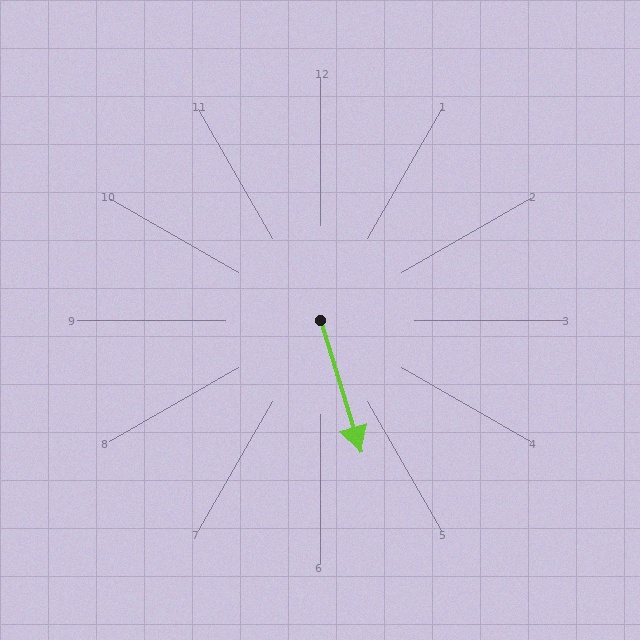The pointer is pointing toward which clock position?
Roughly 5 o'clock.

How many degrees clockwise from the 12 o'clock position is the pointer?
Approximately 163 degrees.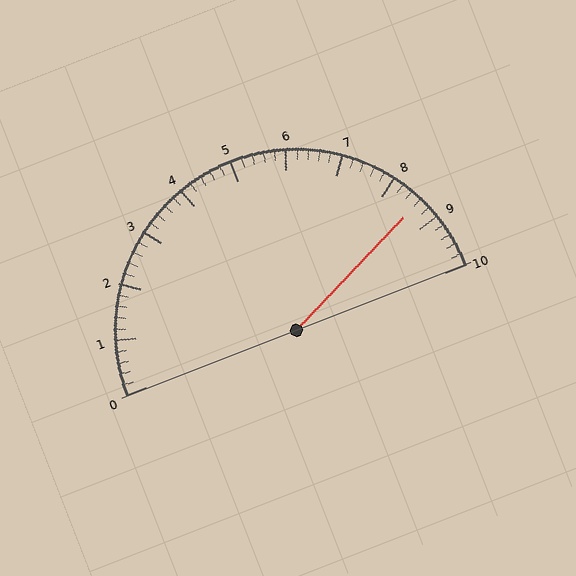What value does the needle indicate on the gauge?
The needle indicates approximately 8.6.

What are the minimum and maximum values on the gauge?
The gauge ranges from 0 to 10.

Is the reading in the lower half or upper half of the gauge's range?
The reading is in the upper half of the range (0 to 10).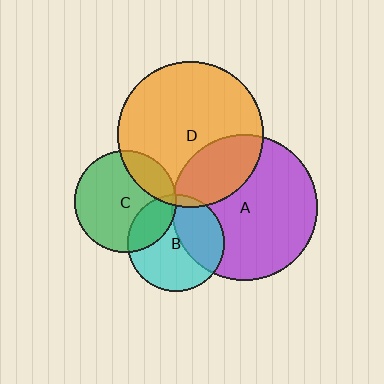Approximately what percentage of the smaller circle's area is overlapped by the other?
Approximately 25%.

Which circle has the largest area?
Circle D (orange).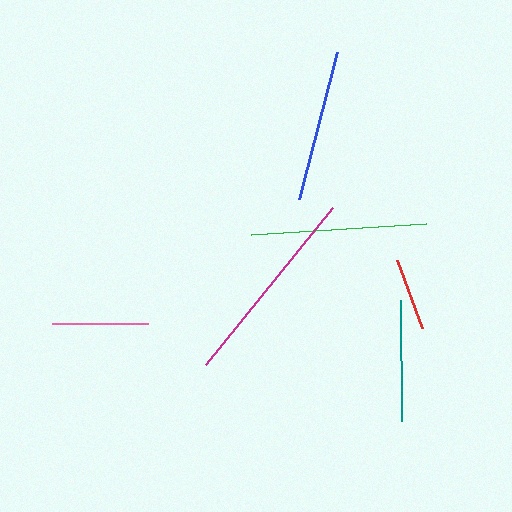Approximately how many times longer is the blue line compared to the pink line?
The blue line is approximately 1.6 times the length of the pink line.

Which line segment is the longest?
The magenta line is the longest at approximately 202 pixels.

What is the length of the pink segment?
The pink segment is approximately 96 pixels long.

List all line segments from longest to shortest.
From longest to shortest: magenta, green, blue, teal, pink, red.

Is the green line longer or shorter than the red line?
The green line is longer than the red line.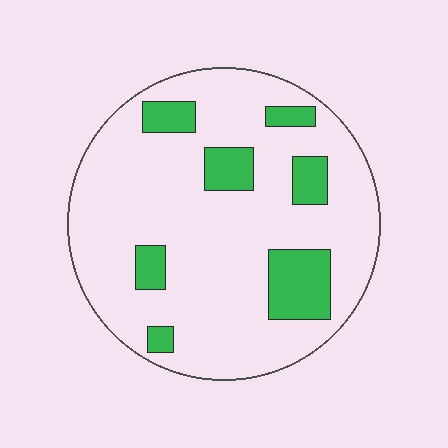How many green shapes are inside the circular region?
7.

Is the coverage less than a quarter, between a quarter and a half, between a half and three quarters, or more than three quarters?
Less than a quarter.